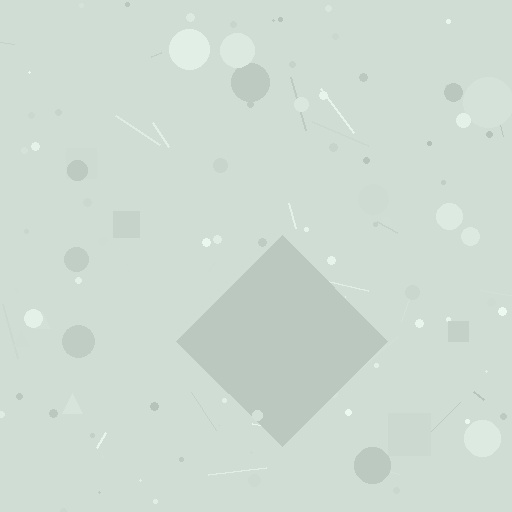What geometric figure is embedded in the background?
A diamond is embedded in the background.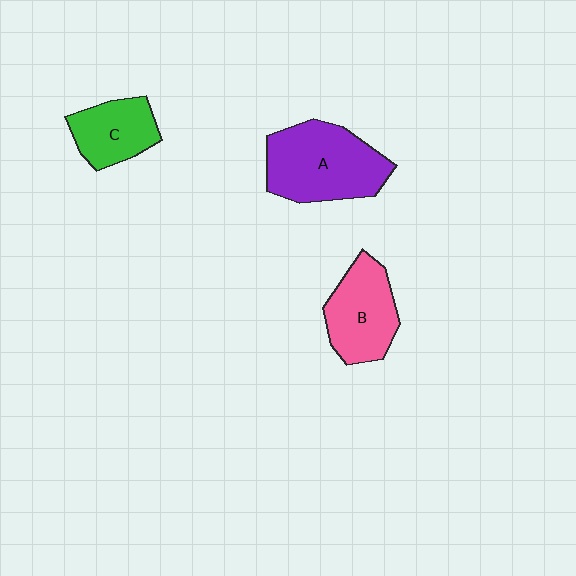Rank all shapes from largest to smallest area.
From largest to smallest: A (purple), B (pink), C (green).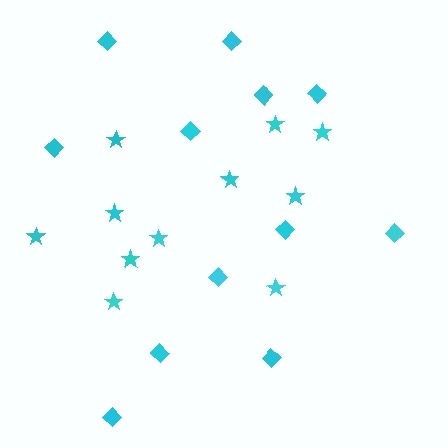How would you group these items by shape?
There are 2 groups: one group of stars (11) and one group of diamonds (12).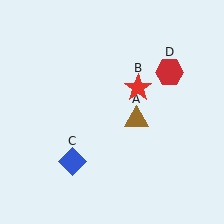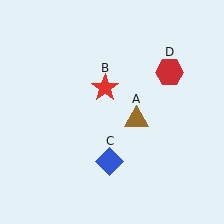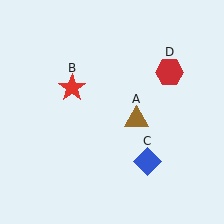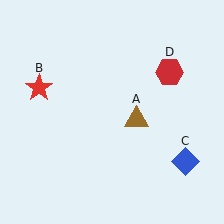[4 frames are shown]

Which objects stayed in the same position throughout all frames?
Brown triangle (object A) and red hexagon (object D) remained stationary.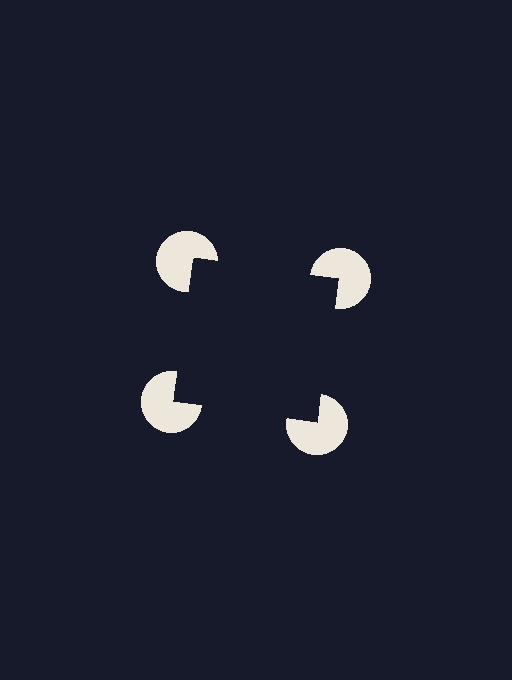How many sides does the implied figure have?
4 sides.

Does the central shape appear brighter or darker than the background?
It typically appears slightly darker than the background, even though no actual brightness change is drawn.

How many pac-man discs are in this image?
There are 4 — one at each vertex of the illusory square.